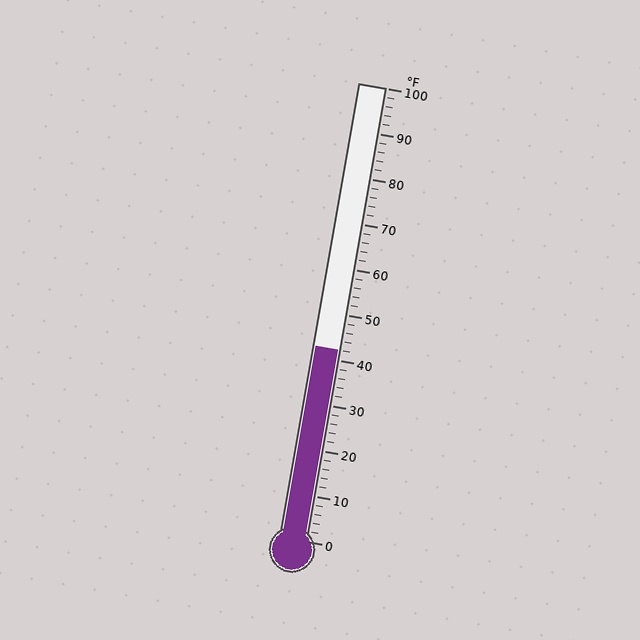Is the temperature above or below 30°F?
The temperature is above 30°F.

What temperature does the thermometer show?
The thermometer shows approximately 42°F.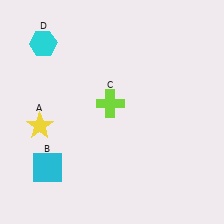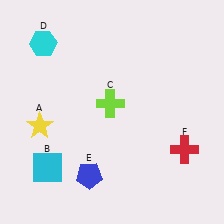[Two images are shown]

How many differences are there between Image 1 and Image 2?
There are 2 differences between the two images.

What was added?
A blue pentagon (E), a red cross (F) were added in Image 2.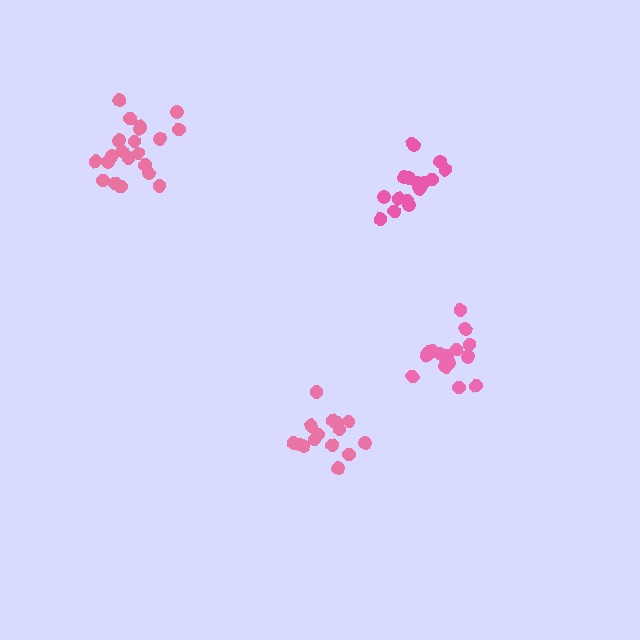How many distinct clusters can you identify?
There are 4 distinct clusters.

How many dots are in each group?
Group 1: 16 dots, Group 2: 15 dots, Group 3: 21 dots, Group 4: 16 dots (68 total).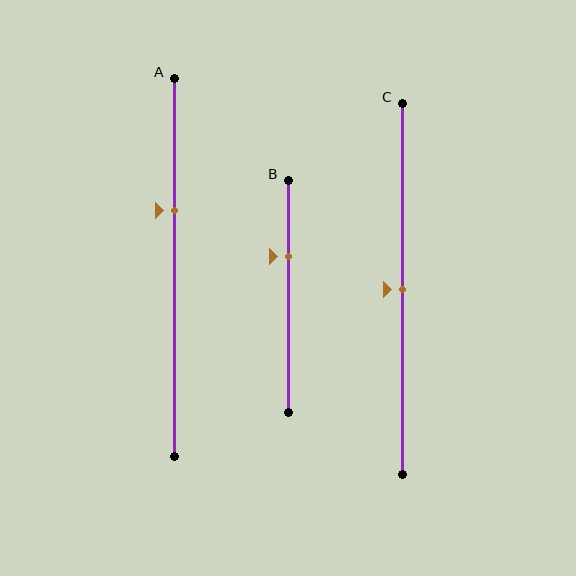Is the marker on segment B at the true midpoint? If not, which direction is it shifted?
No, the marker on segment B is shifted upward by about 17% of the segment length.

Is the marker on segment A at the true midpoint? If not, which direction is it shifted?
No, the marker on segment A is shifted upward by about 15% of the segment length.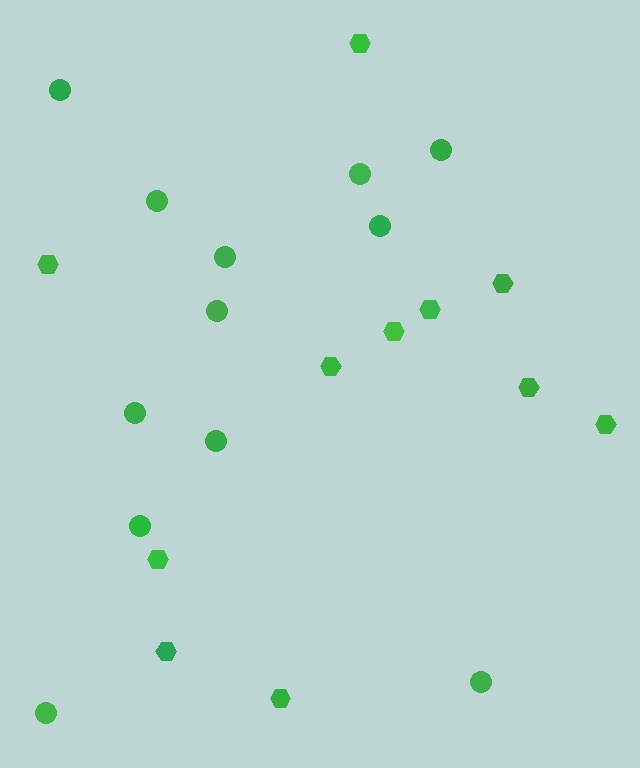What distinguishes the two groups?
There are 2 groups: one group of circles (12) and one group of hexagons (11).